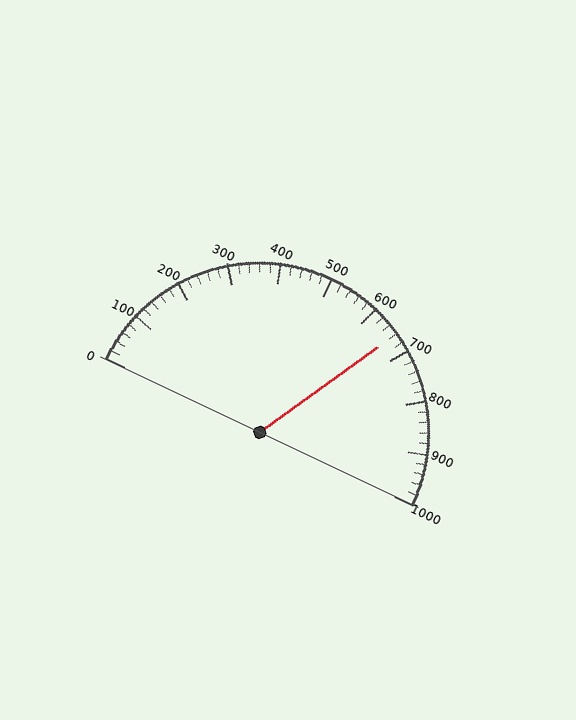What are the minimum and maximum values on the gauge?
The gauge ranges from 0 to 1000.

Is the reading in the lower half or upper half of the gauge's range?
The reading is in the upper half of the range (0 to 1000).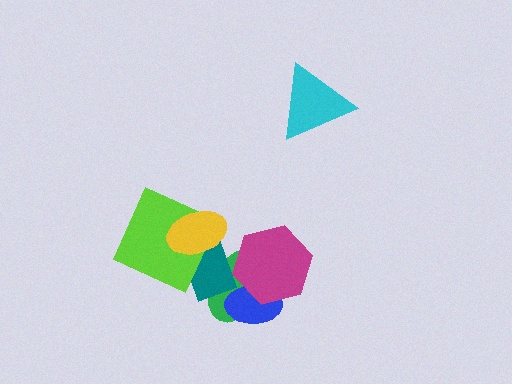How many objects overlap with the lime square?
2 objects overlap with the lime square.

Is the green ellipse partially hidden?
Yes, it is partially covered by another shape.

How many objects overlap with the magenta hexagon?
3 objects overlap with the magenta hexagon.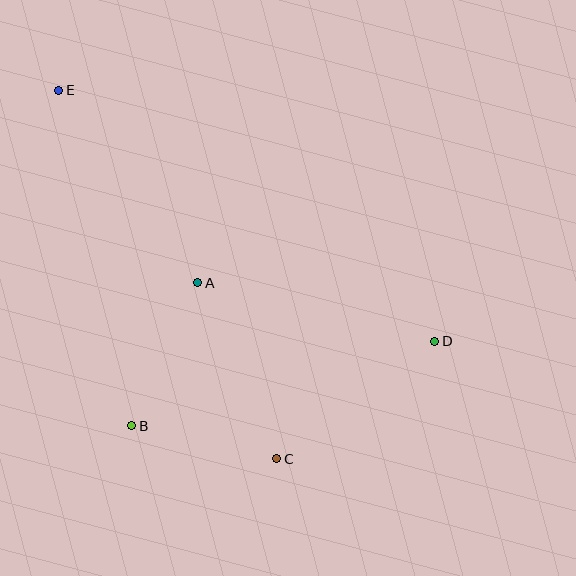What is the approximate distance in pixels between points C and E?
The distance between C and E is approximately 428 pixels.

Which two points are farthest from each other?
Points D and E are farthest from each other.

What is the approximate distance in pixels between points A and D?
The distance between A and D is approximately 244 pixels.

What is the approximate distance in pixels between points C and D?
The distance between C and D is approximately 197 pixels.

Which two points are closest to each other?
Points B and C are closest to each other.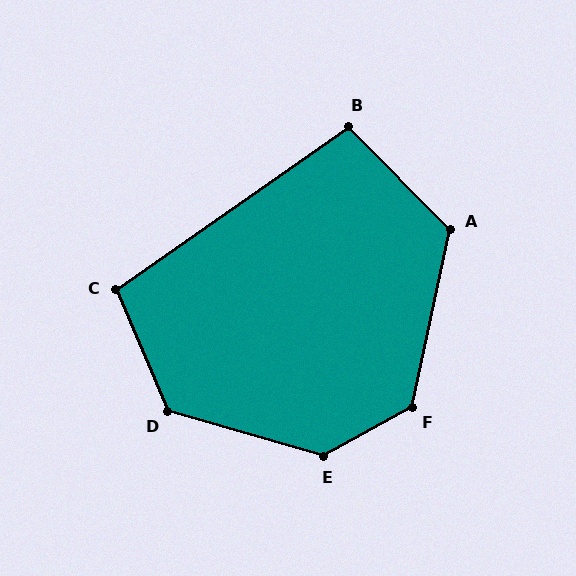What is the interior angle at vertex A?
Approximately 123 degrees (obtuse).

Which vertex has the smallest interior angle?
B, at approximately 100 degrees.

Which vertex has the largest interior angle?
E, at approximately 135 degrees.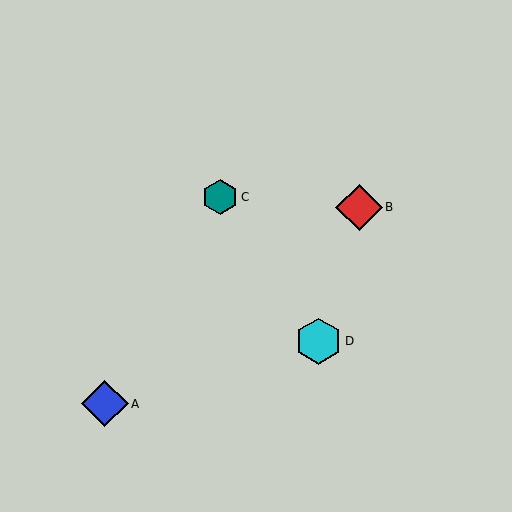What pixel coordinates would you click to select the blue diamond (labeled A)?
Click at (105, 404) to select the blue diamond A.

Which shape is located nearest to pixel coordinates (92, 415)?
The blue diamond (labeled A) at (105, 404) is nearest to that location.